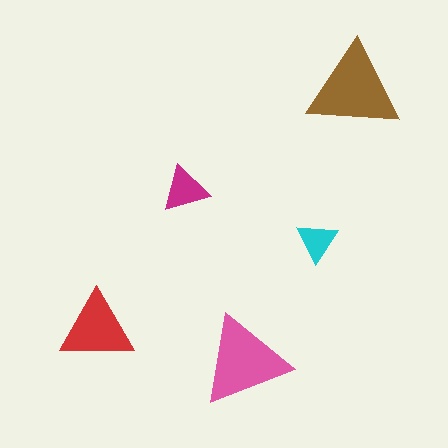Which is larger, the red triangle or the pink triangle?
The pink one.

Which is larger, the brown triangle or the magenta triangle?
The brown one.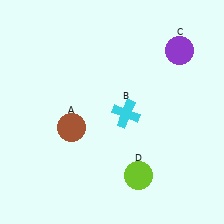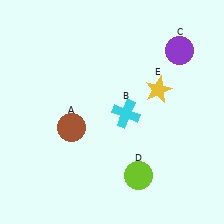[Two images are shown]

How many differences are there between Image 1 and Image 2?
There is 1 difference between the two images.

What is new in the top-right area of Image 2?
A yellow star (E) was added in the top-right area of Image 2.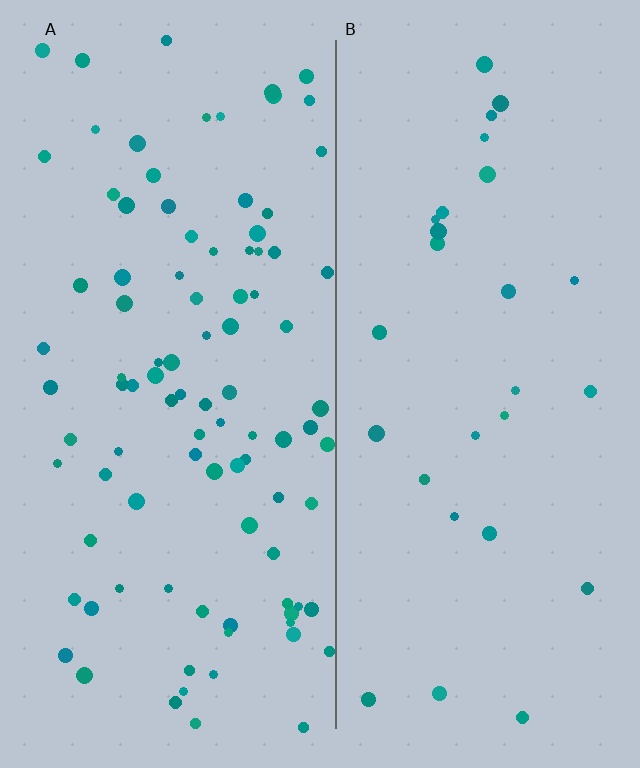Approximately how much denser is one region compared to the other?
Approximately 3.4× — region A over region B.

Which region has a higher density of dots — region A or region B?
A (the left).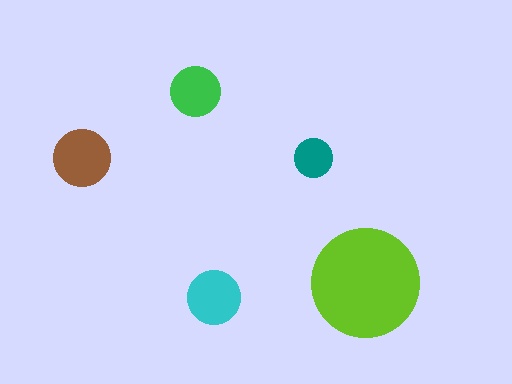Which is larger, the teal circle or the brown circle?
The brown one.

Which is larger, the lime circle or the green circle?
The lime one.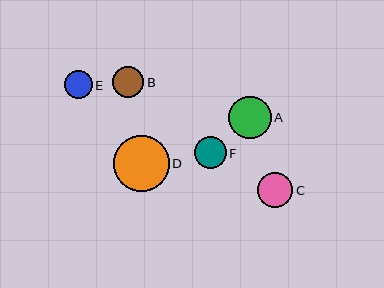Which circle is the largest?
Circle D is the largest with a size of approximately 56 pixels.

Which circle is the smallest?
Circle E is the smallest with a size of approximately 27 pixels.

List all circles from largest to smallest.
From largest to smallest: D, A, C, F, B, E.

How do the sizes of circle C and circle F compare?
Circle C and circle F are approximately the same size.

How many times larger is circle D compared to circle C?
Circle D is approximately 1.6 times the size of circle C.